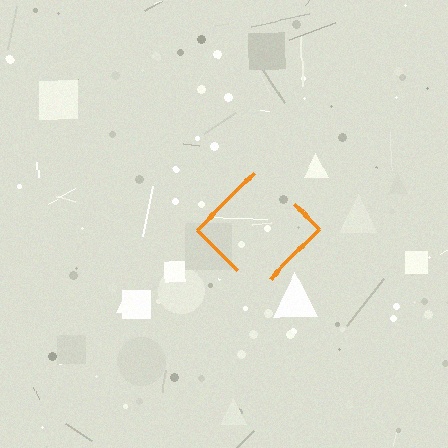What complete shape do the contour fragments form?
The contour fragments form a diamond.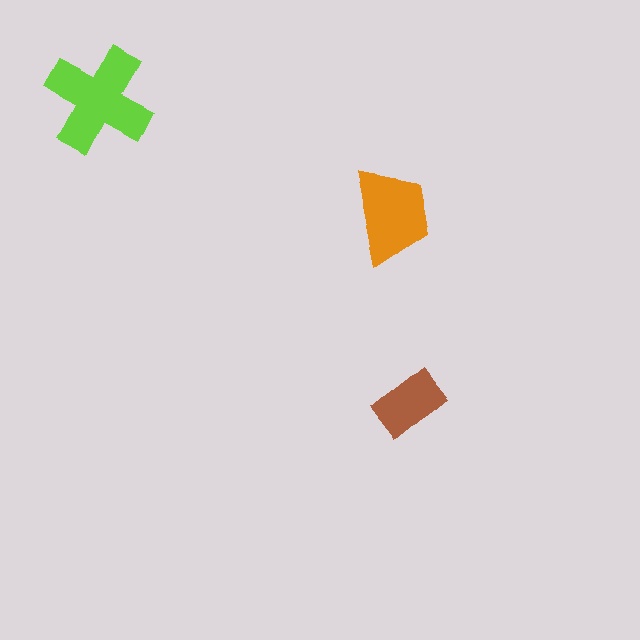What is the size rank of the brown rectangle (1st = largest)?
3rd.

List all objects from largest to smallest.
The lime cross, the orange trapezoid, the brown rectangle.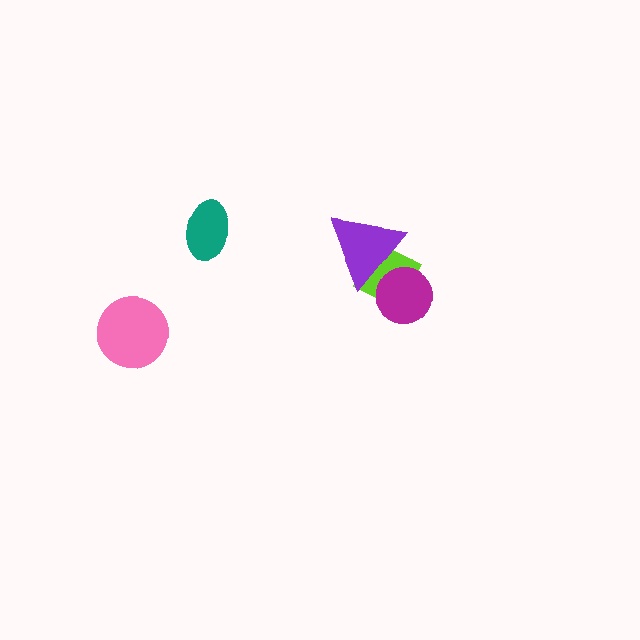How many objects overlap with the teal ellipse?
0 objects overlap with the teal ellipse.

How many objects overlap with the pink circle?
0 objects overlap with the pink circle.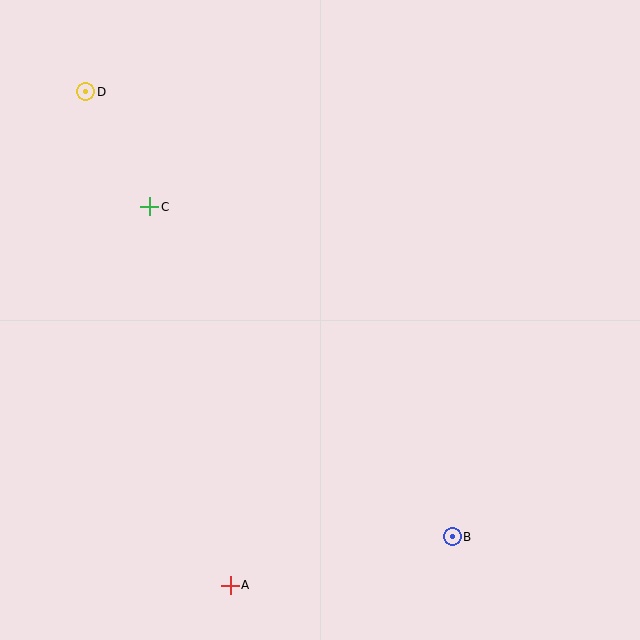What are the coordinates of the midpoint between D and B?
The midpoint between D and B is at (269, 314).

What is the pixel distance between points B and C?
The distance between B and C is 448 pixels.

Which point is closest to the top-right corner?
Point C is closest to the top-right corner.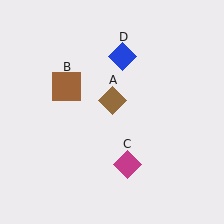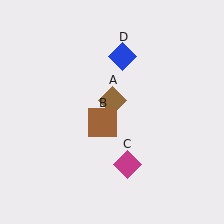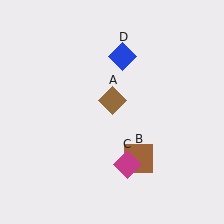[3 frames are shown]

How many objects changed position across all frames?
1 object changed position: brown square (object B).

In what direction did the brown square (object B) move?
The brown square (object B) moved down and to the right.